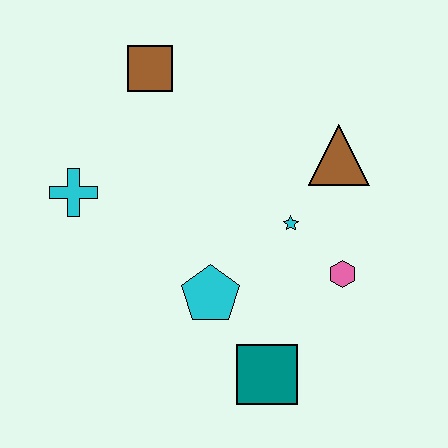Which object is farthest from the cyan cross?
The pink hexagon is farthest from the cyan cross.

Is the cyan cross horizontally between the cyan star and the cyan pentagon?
No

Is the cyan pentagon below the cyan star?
Yes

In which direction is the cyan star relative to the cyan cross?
The cyan star is to the right of the cyan cross.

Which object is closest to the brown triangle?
The cyan star is closest to the brown triangle.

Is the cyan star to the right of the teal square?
Yes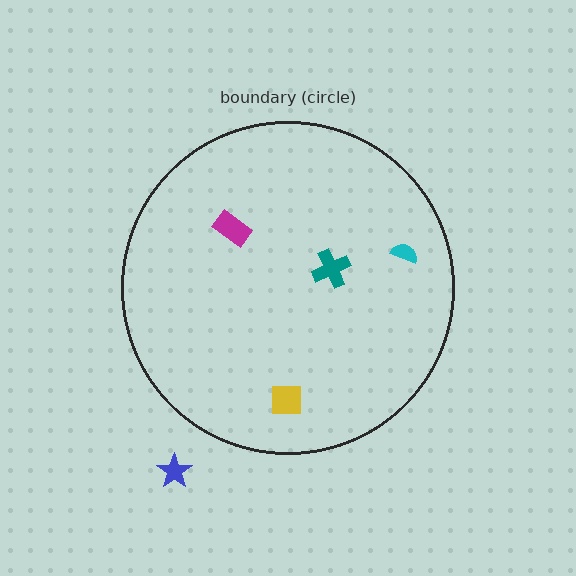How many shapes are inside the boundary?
4 inside, 1 outside.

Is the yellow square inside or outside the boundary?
Inside.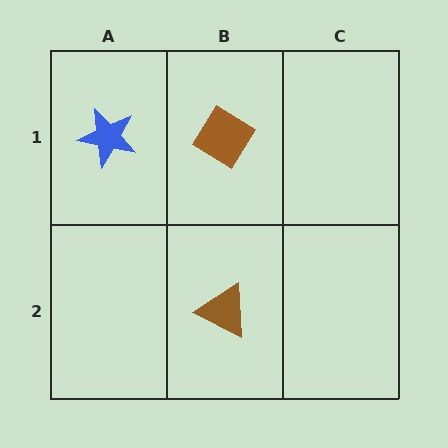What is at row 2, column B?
A brown triangle.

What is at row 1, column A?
A blue star.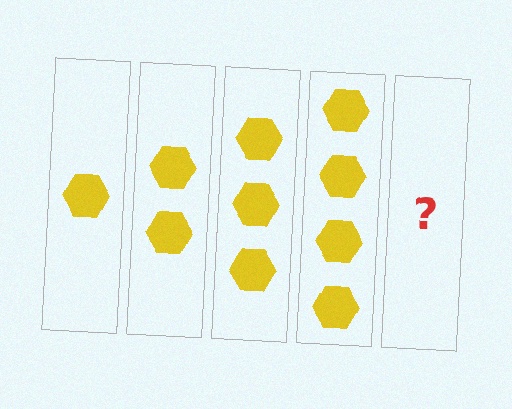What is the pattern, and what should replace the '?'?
The pattern is that each step adds one more hexagon. The '?' should be 5 hexagons.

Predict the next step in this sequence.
The next step is 5 hexagons.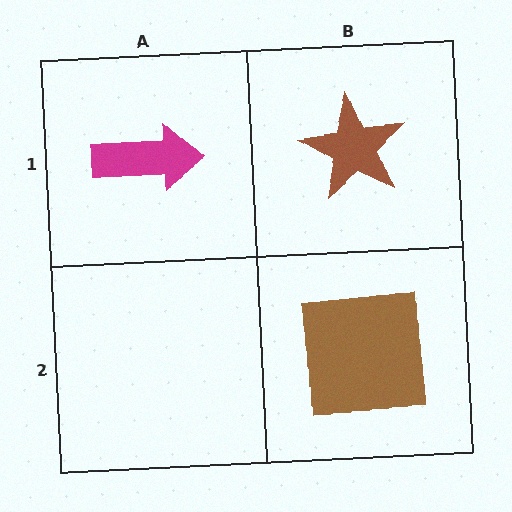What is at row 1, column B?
A brown star.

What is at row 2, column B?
A brown square.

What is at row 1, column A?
A magenta arrow.